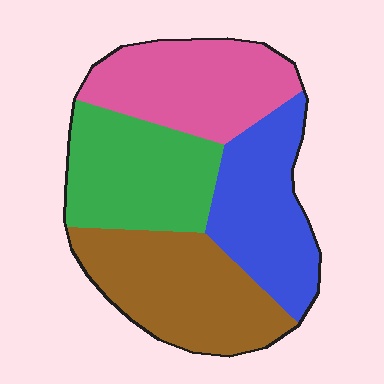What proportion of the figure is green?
Green covers 24% of the figure.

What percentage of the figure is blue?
Blue covers around 25% of the figure.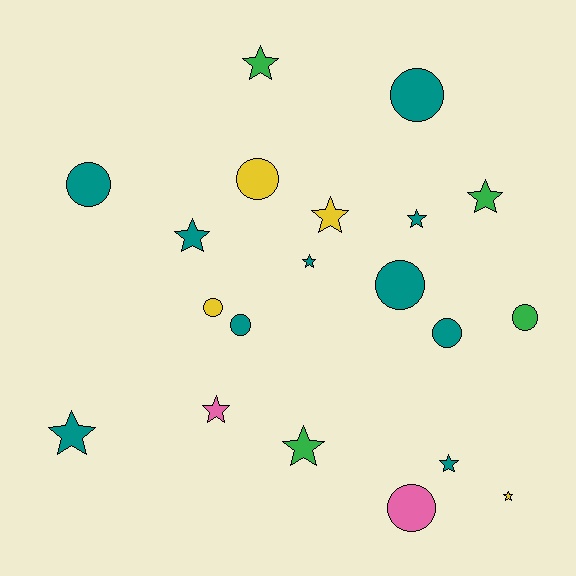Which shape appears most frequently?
Star, with 11 objects.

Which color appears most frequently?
Teal, with 10 objects.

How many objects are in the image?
There are 20 objects.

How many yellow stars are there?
There are 2 yellow stars.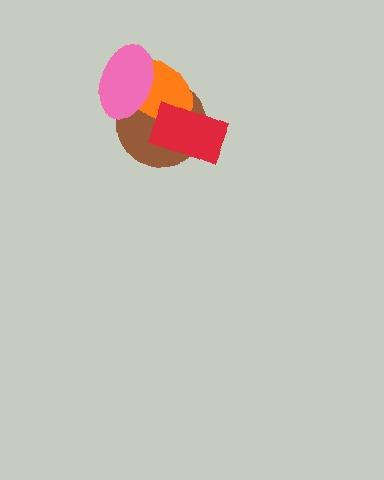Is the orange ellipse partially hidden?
Yes, it is partially covered by another shape.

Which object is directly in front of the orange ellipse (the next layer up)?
The pink ellipse is directly in front of the orange ellipse.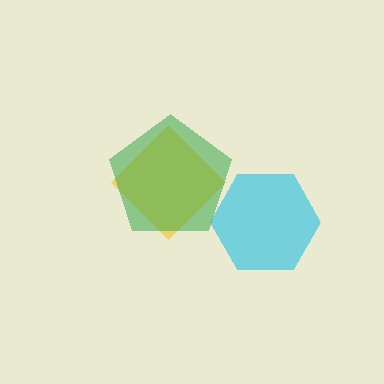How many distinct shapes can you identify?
There are 3 distinct shapes: a cyan hexagon, a yellow diamond, a green pentagon.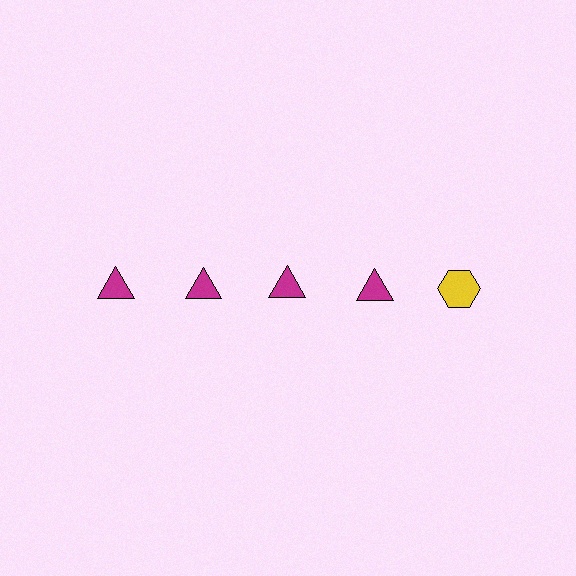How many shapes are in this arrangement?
There are 5 shapes arranged in a grid pattern.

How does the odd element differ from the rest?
It differs in both color (yellow instead of magenta) and shape (hexagon instead of triangle).